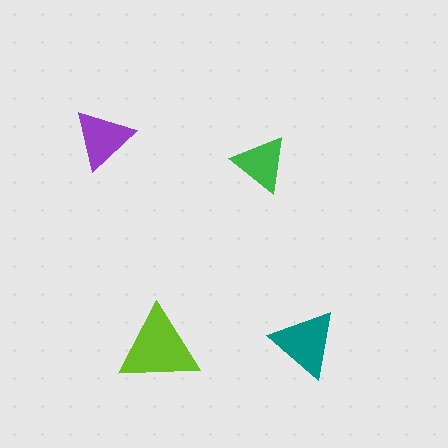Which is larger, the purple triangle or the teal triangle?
The teal one.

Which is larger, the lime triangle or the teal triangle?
The lime one.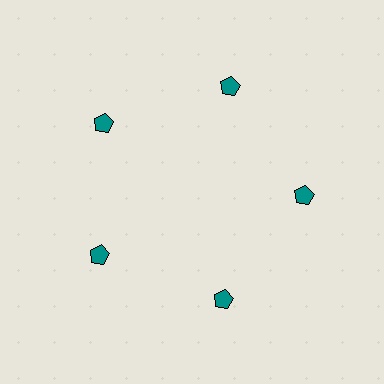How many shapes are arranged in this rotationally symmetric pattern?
There are 5 shapes, arranged in 5 groups of 1.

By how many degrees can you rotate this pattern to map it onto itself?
The pattern maps onto itself every 72 degrees of rotation.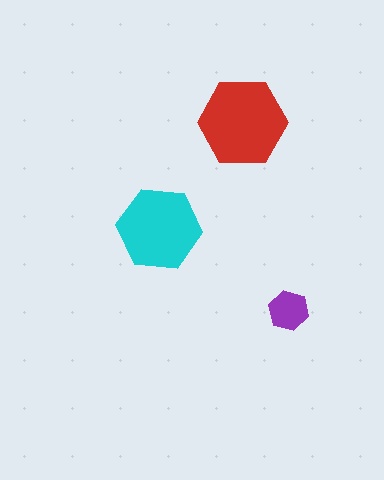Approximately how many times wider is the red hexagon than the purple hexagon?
About 2 times wider.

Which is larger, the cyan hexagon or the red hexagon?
The red one.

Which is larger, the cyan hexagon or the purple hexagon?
The cyan one.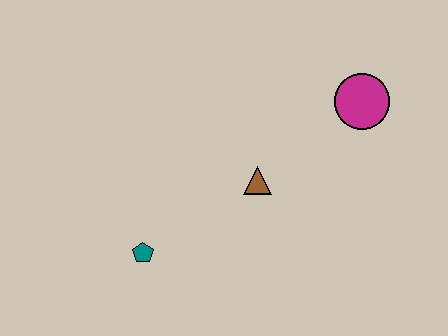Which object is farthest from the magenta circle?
The teal pentagon is farthest from the magenta circle.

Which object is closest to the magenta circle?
The brown triangle is closest to the magenta circle.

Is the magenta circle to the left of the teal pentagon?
No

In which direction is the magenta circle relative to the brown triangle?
The magenta circle is to the right of the brown triangle.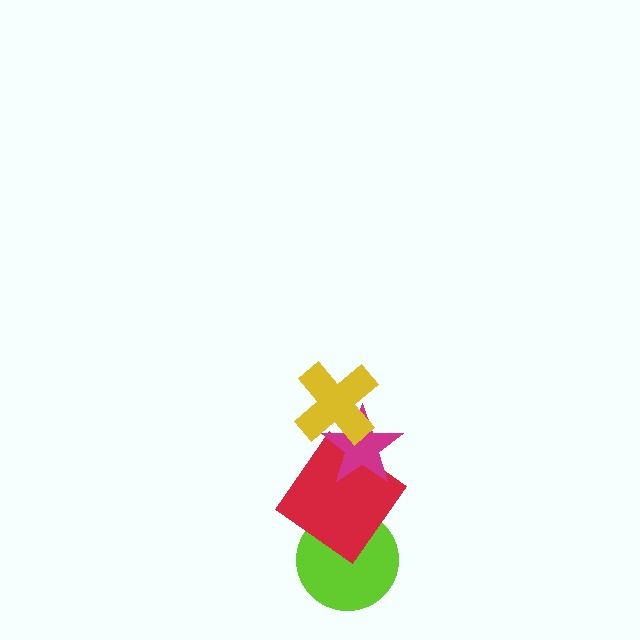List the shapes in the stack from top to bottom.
From top to bottom: the yellow cross, the magenta star, the red diamond, the lime circle.